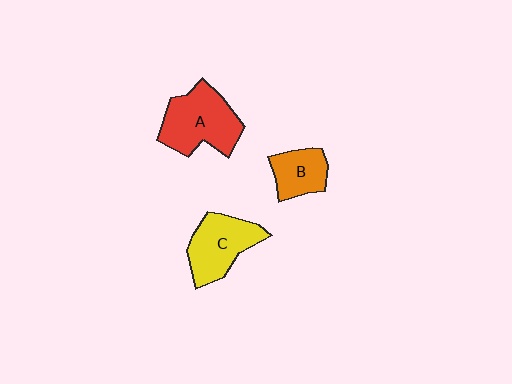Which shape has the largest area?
Shape A (red).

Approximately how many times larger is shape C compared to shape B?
Approximately 1.5 times.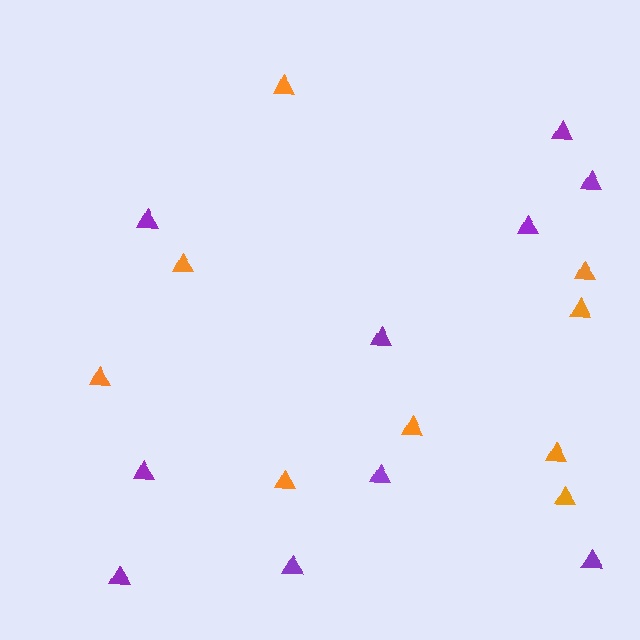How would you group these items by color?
There are 2 groups: one group of orange triangles (9) and one group of purple triangles (10).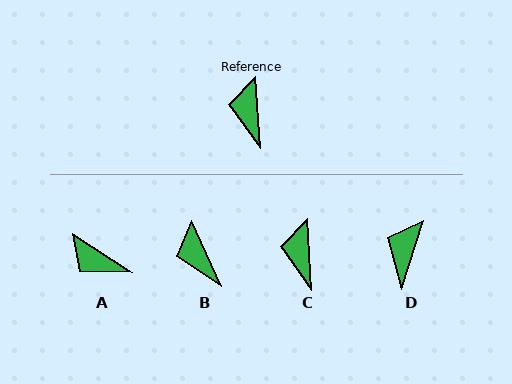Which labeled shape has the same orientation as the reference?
C.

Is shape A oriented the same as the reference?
No, it is off by about 54 degrees.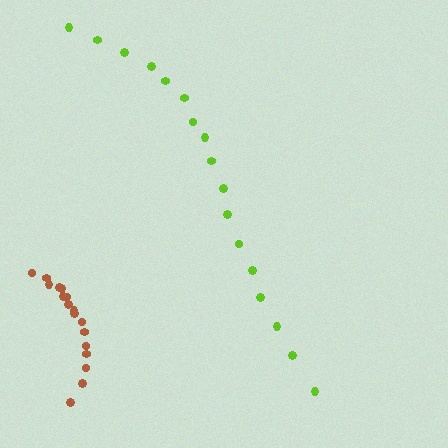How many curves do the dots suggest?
There are 2 distinct paths.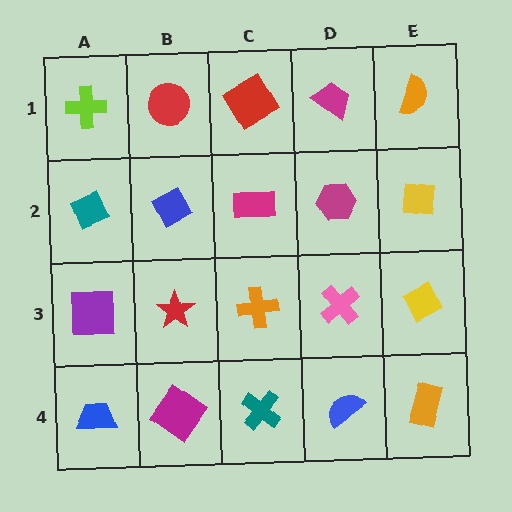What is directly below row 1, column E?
A yellow square.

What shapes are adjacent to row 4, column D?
A pink cross (row 3, column D), a teal cross (row 4, column C), an orange rectangle (row 4, column E).